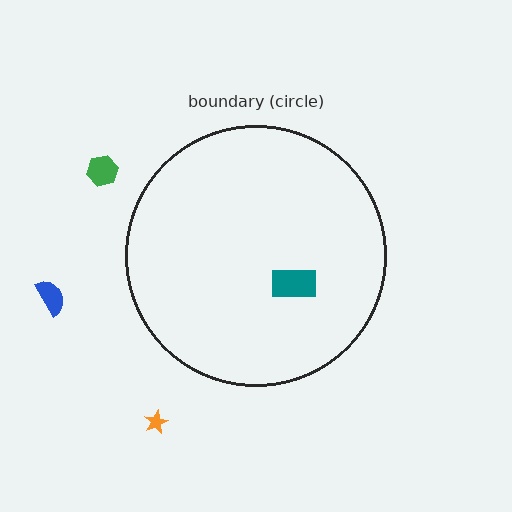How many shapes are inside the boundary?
1 inside, 3 outside.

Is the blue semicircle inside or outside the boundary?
Outside.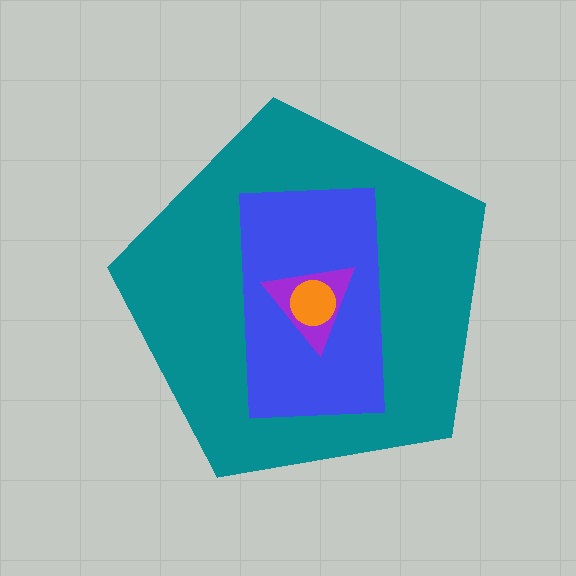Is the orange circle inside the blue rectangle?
Yes.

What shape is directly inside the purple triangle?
The orange circle.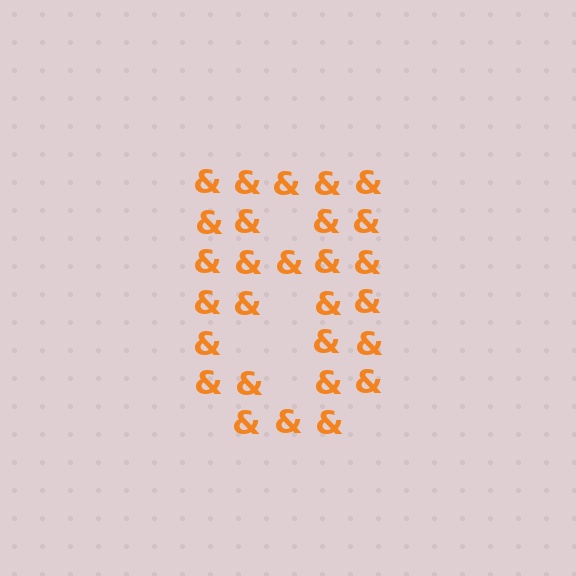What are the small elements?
The small elements are ampersands.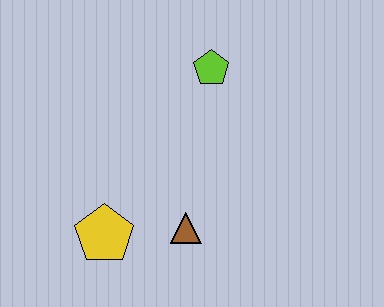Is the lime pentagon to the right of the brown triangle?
Yes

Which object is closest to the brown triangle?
The yellow pentagon is closest to the brown triangle.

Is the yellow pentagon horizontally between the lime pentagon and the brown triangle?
No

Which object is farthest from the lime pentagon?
The yellow pentagon is farthest from the lime pentagon.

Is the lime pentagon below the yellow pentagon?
No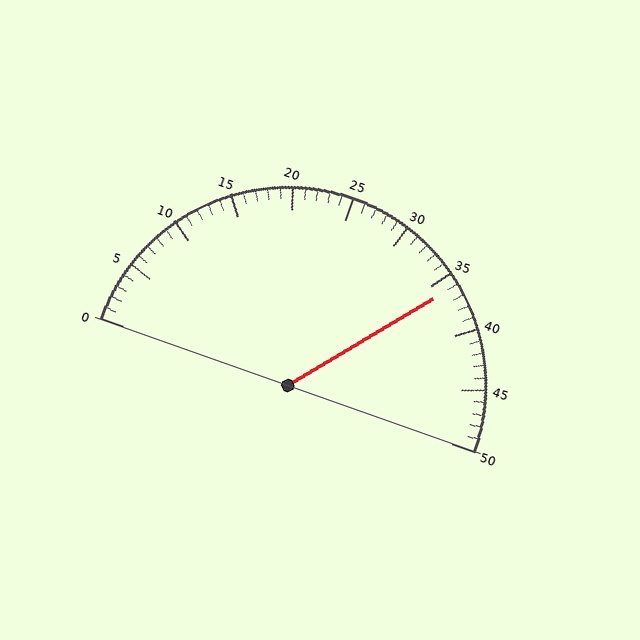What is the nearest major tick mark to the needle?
The nearest major tick mark is 35.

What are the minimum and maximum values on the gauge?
The gauge ranges from 0 to 50.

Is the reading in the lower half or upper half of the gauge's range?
The reading is in the upper half of the range (0 to 50).